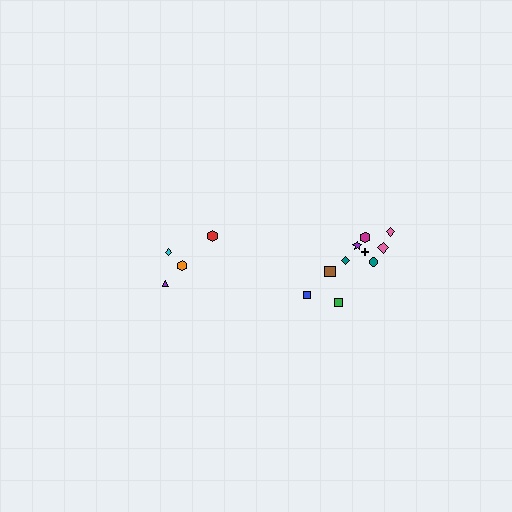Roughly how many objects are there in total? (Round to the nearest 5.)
Roughly 15 objects in total.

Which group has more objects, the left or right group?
The right group.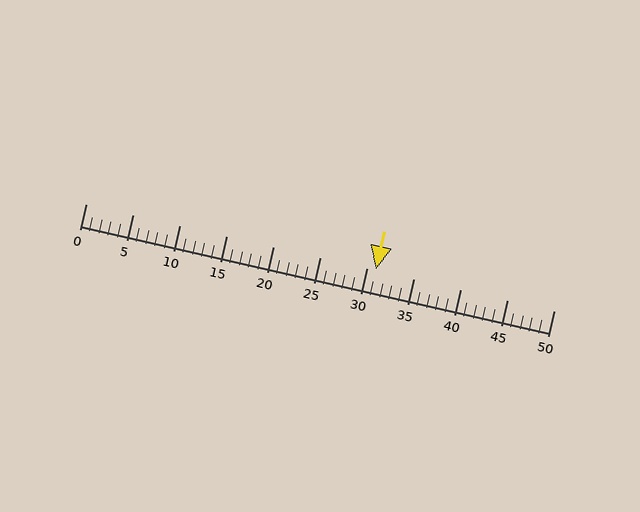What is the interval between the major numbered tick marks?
The major tick marks are spaced 5 units apart.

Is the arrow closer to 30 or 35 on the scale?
The arrow is closer to 30.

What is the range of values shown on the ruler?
The ruler shows values from 0 to 50.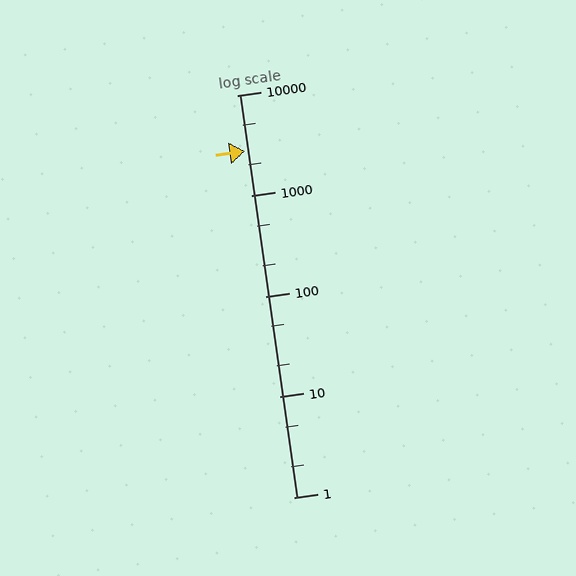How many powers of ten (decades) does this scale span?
The scale spans 4 decades, from 1 to 10000.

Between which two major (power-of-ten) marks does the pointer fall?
The pointer is between 1000 and 10000.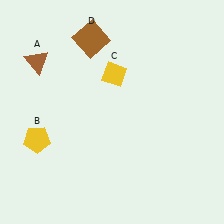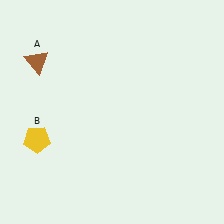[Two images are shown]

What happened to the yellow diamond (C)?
The yellow diamond (C) was removed in Image 2. It was in the top-right area of Image 1.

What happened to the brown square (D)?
The brown square (D) was removed in Image 2. It was in the top-left area of Image 1.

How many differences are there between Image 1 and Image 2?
There are 2 differences between the two images.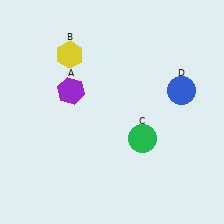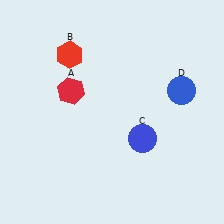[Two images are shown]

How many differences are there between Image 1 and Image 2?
There are 3 differences between the two images.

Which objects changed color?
A changed from purple to red. B changed from yellow to red. C changed from green to blue.